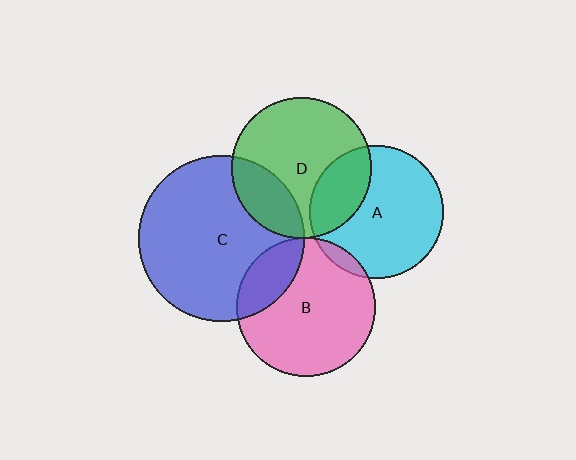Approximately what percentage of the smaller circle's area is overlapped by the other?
Approximately 5%.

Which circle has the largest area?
Circle C (blue).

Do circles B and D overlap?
Yes.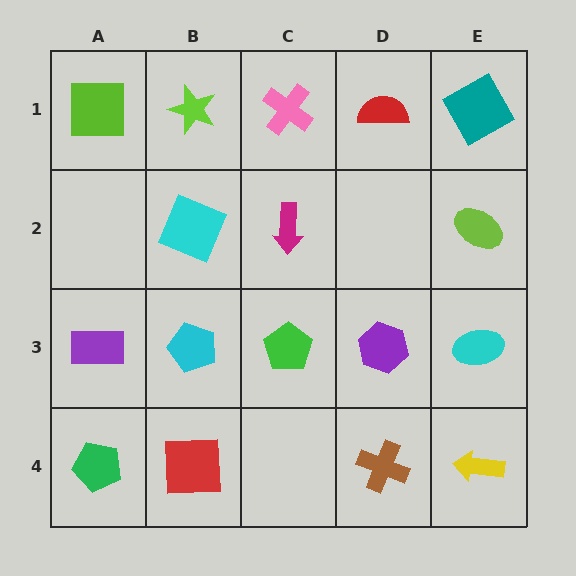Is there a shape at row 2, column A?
No, that cell is empty.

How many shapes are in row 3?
5 shapes.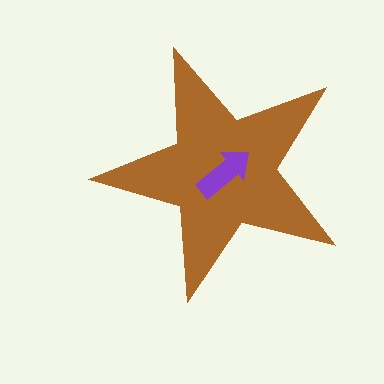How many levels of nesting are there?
2.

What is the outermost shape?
The brown star.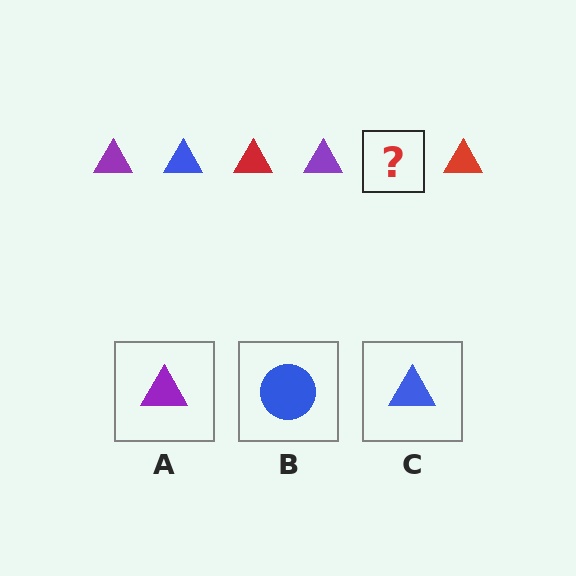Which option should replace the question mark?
Option C.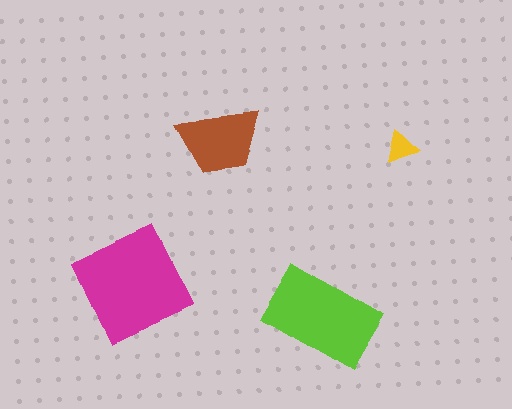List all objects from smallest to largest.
The yellow triangle, the brown trapezoid, the lime rectangle, the magenta square.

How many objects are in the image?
There are 4 objects in the image.